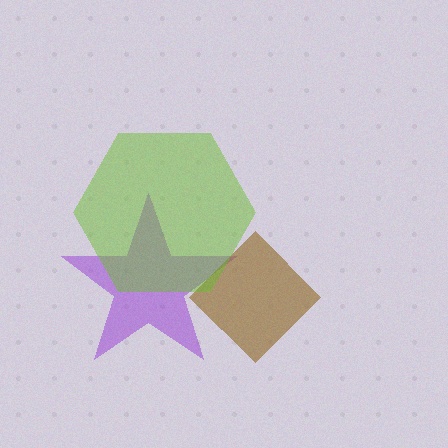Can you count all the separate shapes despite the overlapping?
Yes, there are 3 separate shapes.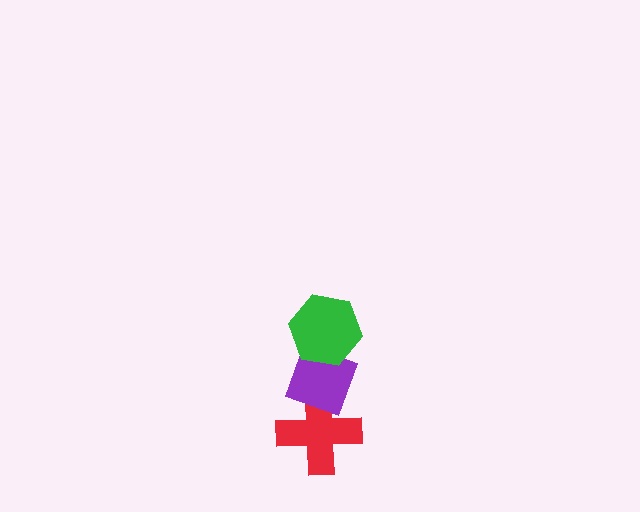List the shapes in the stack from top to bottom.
From top to bottom: the green hexagon, the purple diamond, the red cross.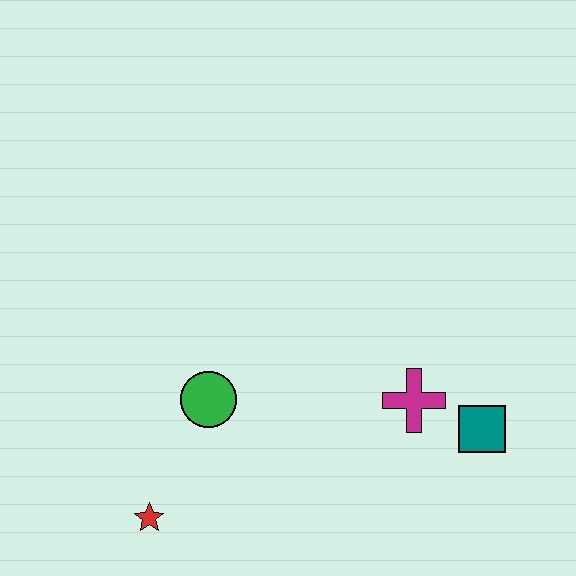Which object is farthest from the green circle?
The teal square is farthest from the green circle.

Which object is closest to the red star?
The green circle is closest to the red star.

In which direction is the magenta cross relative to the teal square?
The magenta cross is to the left of the teal square.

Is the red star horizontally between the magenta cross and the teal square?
No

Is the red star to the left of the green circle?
Yes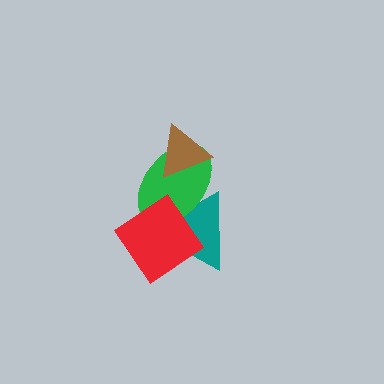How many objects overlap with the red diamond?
2 objects overlap with the red diamond.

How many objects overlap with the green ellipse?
3 objects overlap with the green ellipse.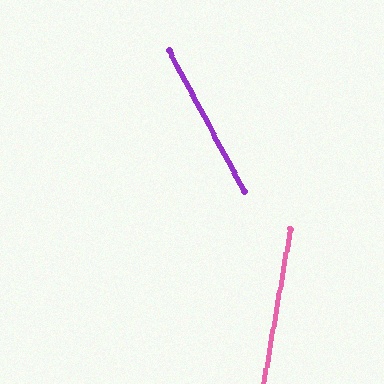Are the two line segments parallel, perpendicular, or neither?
Neither parallel nor perpendicular — they differ by about 38°.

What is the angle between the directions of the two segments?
Approximately 38 degrees.